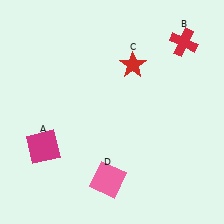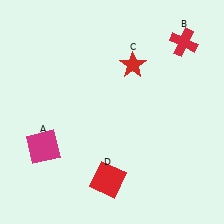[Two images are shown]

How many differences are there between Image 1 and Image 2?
There is 1 difference between the two images.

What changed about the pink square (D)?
In Image 1, D is pink. In Image 2, it changed to red.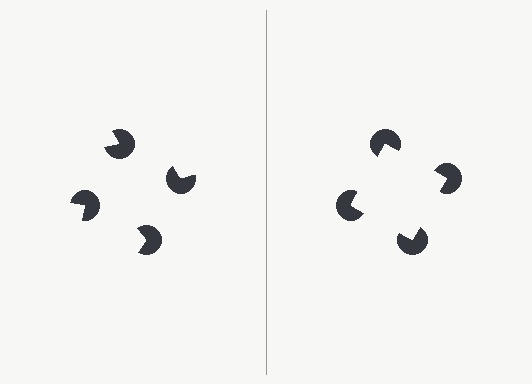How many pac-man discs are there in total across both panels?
8 — 4 on each side.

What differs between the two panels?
The pac-man discs are positioned identically on both sides; only the wedge orientations differ. On the right they align to a square; on the left they are misaligned.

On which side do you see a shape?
An illusory square appears on the right side. On the left side the wedge cuts are rotated, so no coherent shape forms.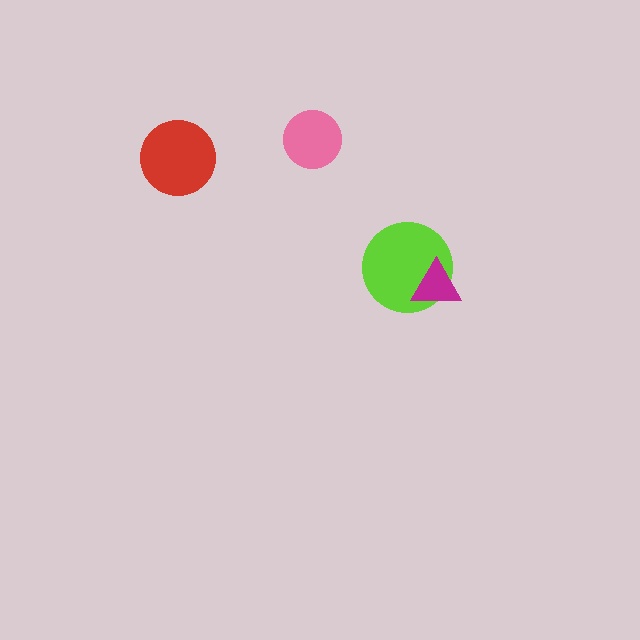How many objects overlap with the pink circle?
0 objects overlap with the pink circle.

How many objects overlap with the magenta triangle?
1 object overlaps with the magenta triangle.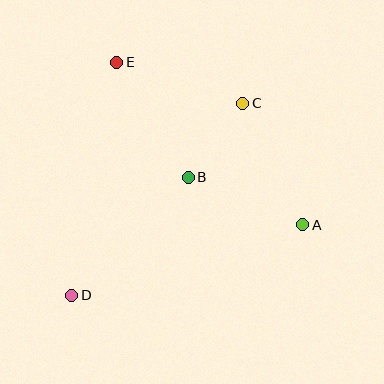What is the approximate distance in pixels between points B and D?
The distance between B and D is approximately 166 pixels.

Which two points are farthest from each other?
Points C and D are farthest from each other.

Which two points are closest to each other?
Points B and C are closest to each other.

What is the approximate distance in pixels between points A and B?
The distance between A and B is approximately 124 pixels.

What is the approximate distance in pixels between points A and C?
The distance between A and C is approximately 135 pixels.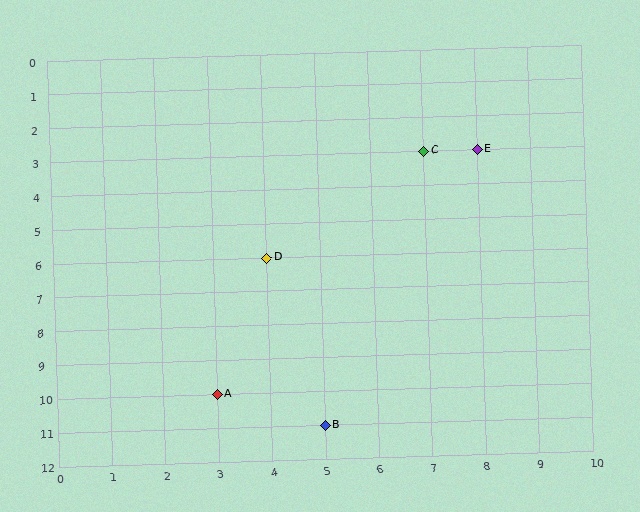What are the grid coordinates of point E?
Point E is at grid coordinates (8, 3).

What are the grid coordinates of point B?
Point B is at grid coordinates (5, 11).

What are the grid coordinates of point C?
Point C is at grid coordinates (7, 3).